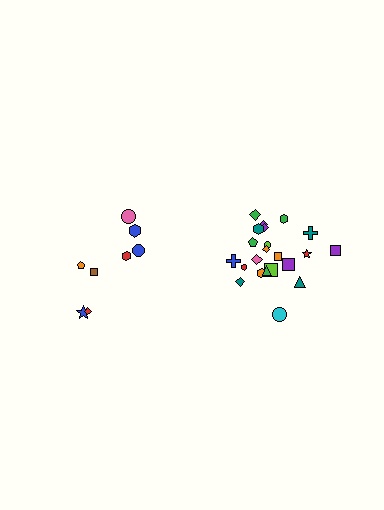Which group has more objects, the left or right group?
The right group.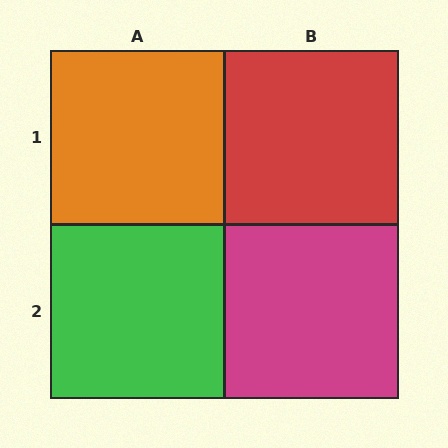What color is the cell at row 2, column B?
Magenta.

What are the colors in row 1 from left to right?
Orange, red.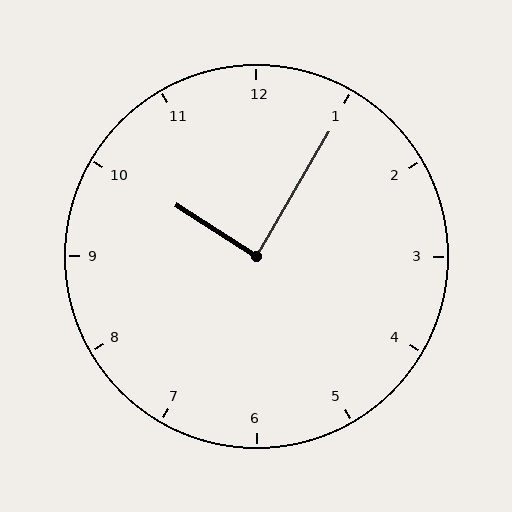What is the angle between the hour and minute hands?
Approximately 88 degrees.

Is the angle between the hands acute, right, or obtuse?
It is right.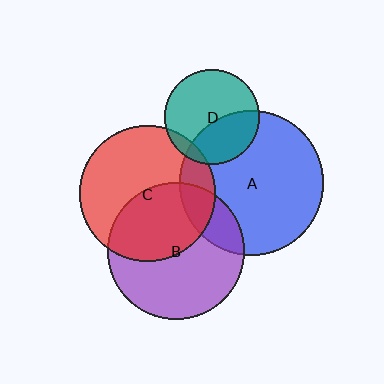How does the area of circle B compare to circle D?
Approximately 2.1 times.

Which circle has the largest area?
Circle A (blue).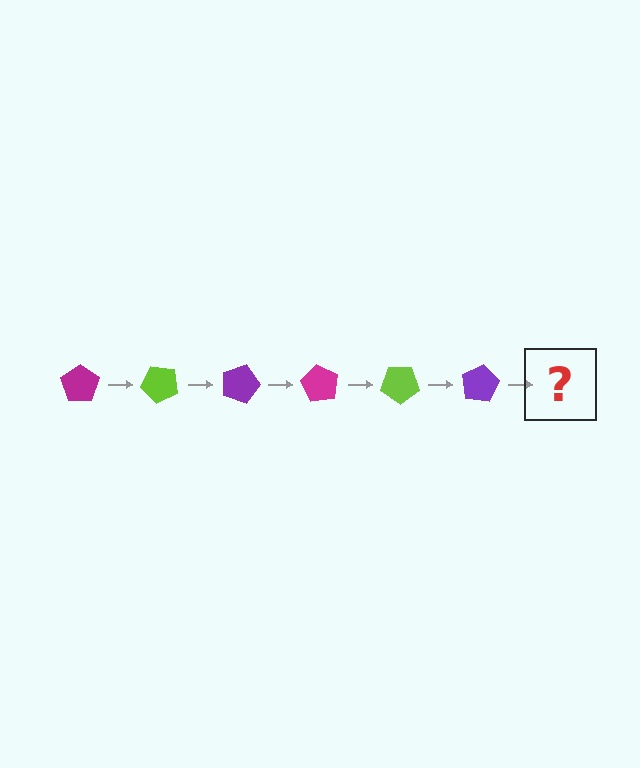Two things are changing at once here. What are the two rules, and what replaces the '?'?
The two rules are that it rotates 45 degrees each step and the color cycles through magenta, lime, and purple. The '?' should be a magenta pentagon, rotated 270 degrees from the start.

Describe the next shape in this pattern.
It should be a magenta pentagon, rotated 270 degrees from the start.